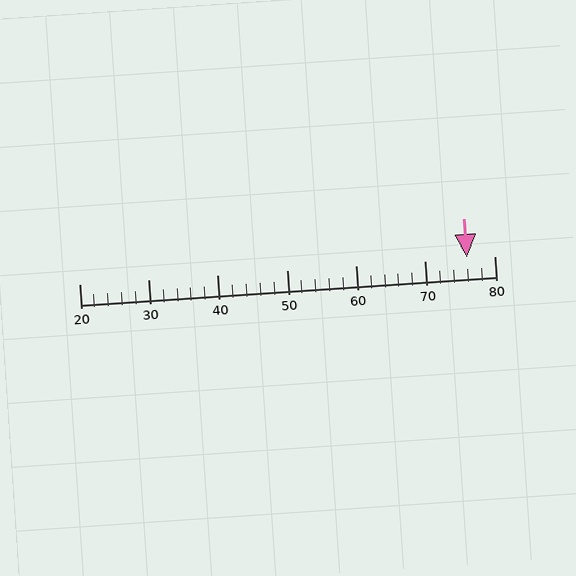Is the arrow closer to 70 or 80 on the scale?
The arrow is closer to 80.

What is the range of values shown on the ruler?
The ruler shows values from 20 to 80.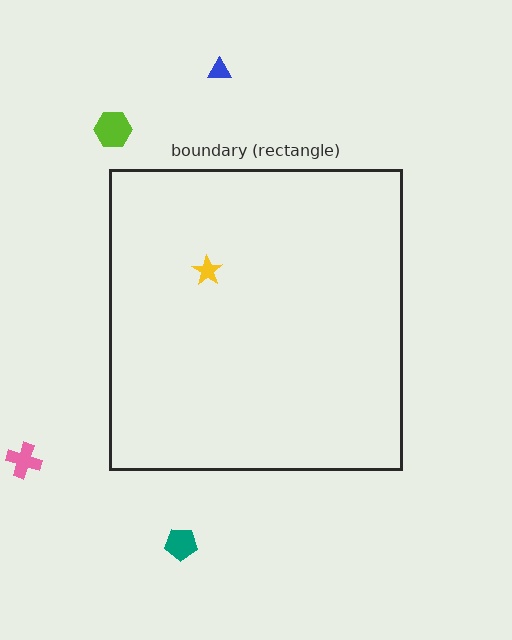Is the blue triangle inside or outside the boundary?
Outside.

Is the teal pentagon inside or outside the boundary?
Outside.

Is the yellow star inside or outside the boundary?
Inside.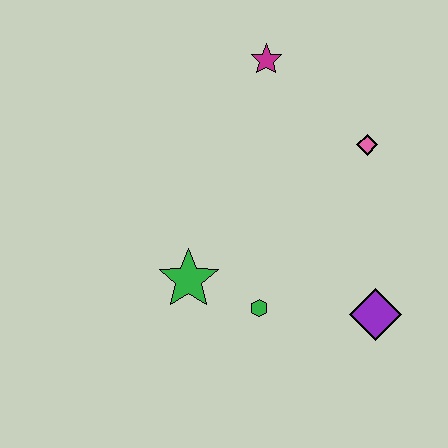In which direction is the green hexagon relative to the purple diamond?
The green hexagon is to the left of the purple diamond.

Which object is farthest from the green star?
The magenta star is farthest from the green star.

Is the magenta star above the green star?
Yes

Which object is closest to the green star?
The green hexagon is closest to the green star.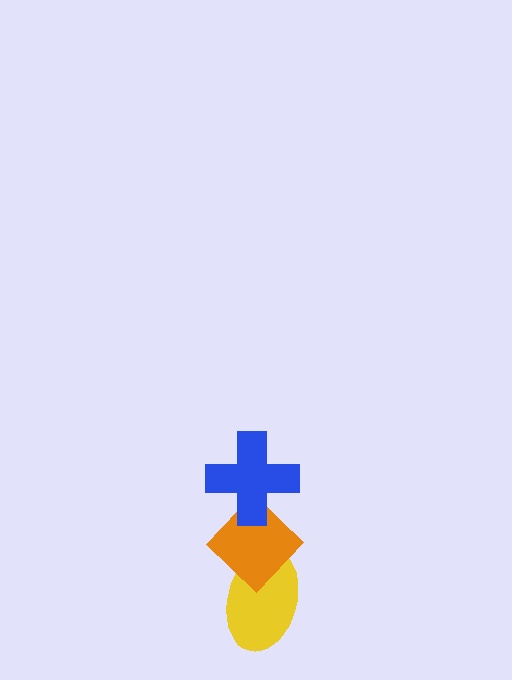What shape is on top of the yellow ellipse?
The orange diamond is on top of the yellow ellipse.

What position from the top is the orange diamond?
The orange diamond is 2nd from the top.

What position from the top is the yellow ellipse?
The yellow ellipse is 3rd from the top.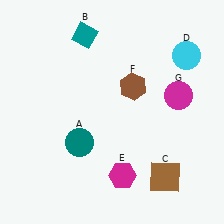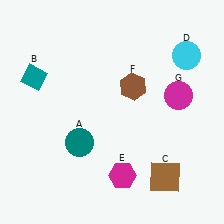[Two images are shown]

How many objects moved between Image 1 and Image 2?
1 object moved between the two images.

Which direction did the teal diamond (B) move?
The teal diamond (B) moved left.